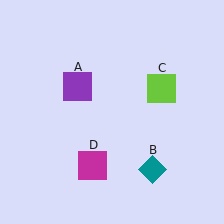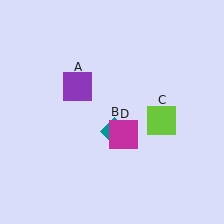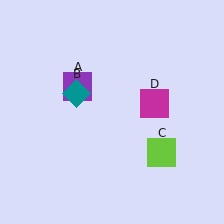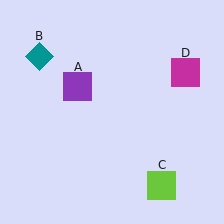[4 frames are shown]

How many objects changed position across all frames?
3 objects changed position: teal diamond (object B), lime square (object C), magenta square (object D).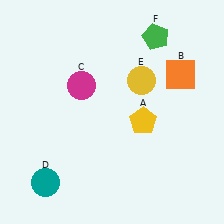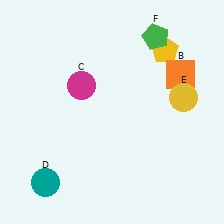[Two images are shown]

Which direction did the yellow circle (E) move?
The yellow circle (E) moved right.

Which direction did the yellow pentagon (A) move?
The yellow pentagon (A) moved up.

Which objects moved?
The objects that moved are: the yellow pentagon (A), the yellow circle (E).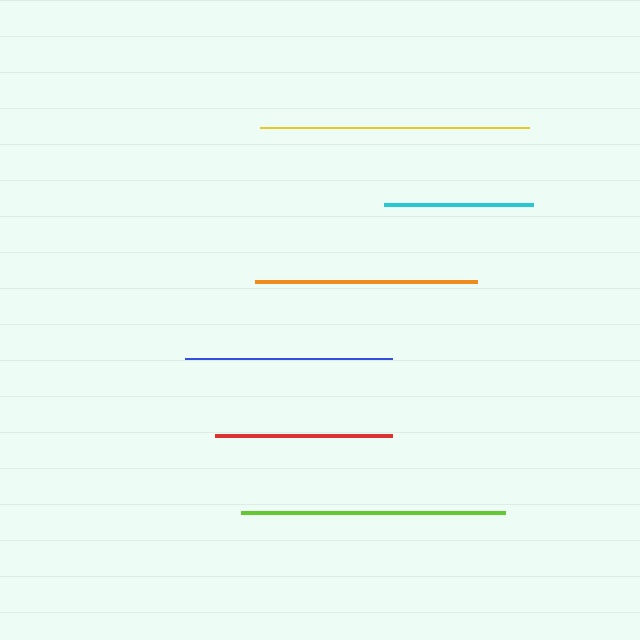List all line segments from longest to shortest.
From longest to shortest: yellow, lime, orange, blue, red, cyan.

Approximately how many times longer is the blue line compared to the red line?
The blue line is approximately 1.2 times the length of the red line.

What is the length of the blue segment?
The blue segment is approximately 207 pixels long.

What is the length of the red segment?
The red segment is approximately 177 pixels long.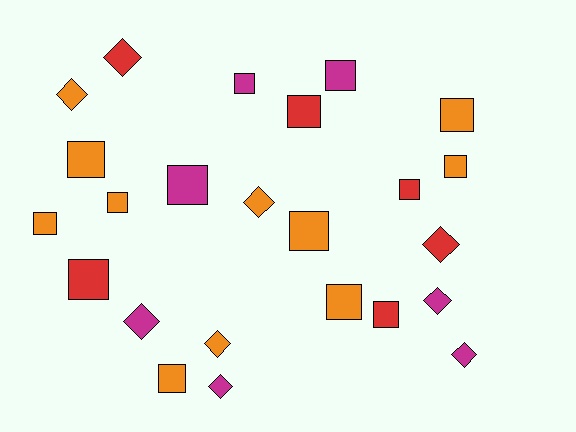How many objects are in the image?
There are 24 objects.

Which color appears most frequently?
Orange, with 11 objects.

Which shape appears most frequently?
Square, with 15 objects.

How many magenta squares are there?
There are 3 magenta squares.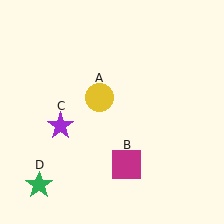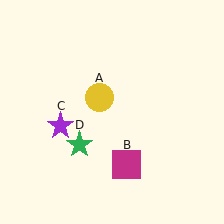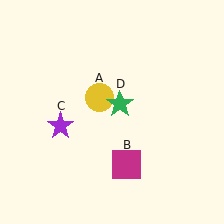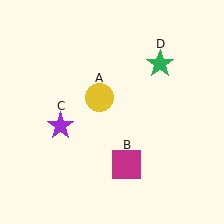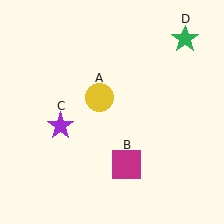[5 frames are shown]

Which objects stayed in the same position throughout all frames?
Yellow circle (object A) and magenta square (object B) and purple star (object C) remained stationary.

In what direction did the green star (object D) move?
The green star (object D) moved up and to the right.